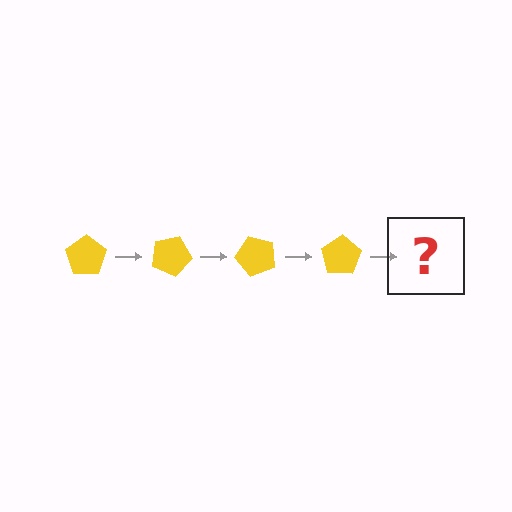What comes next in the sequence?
The next element should be a yellow pentagon rotated 100 degrees.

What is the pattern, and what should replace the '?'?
The pattern is that the pentagon rotates 25 degrees each step. The '?' should be a yellow pentagon rotated 100 degrees.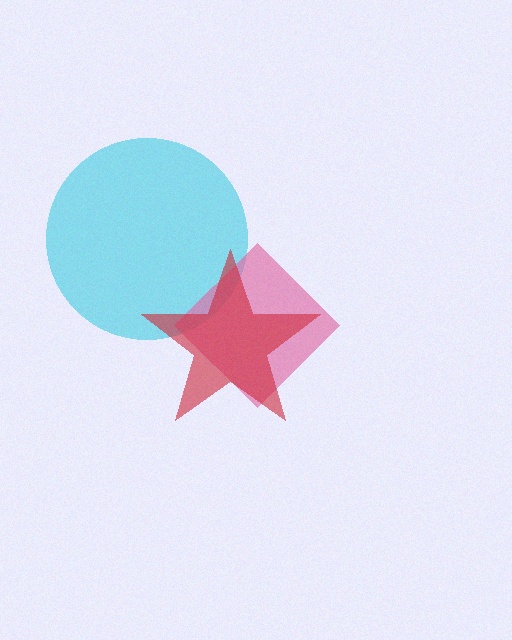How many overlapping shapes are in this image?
There are 3 overlapping shapes in the image.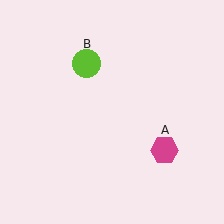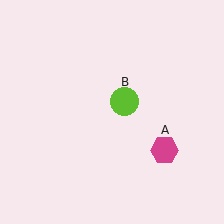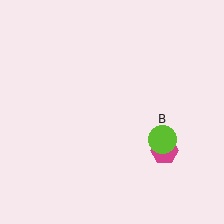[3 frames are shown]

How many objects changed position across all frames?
1 object changed position: lime circle (object B).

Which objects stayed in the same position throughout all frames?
Magenta hexagon (object A) remained stationary.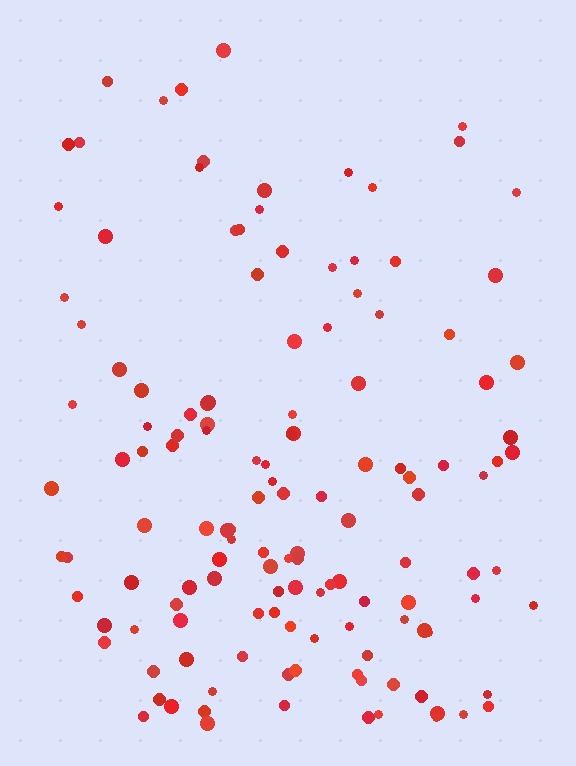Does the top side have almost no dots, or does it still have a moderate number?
Still a moderate number, just noticeably fewer than the bottom.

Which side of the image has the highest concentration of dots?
The bottom.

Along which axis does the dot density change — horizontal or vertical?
Vertical.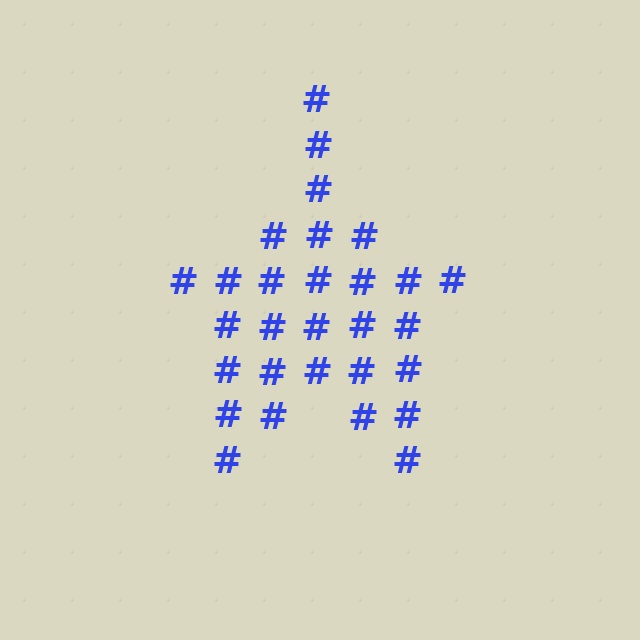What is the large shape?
The large shape is a star.